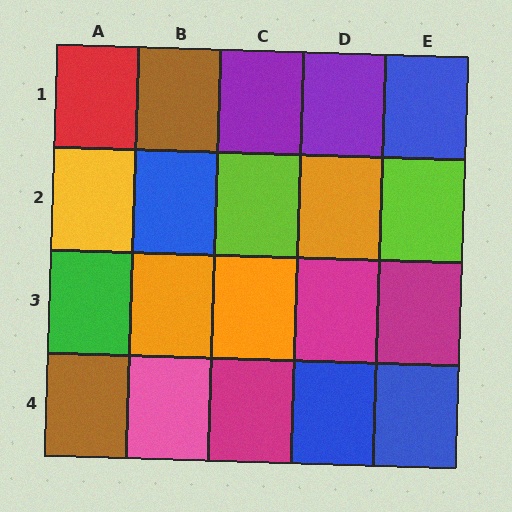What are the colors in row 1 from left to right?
Red, brown, purple, purple, blue.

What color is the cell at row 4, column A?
Brown.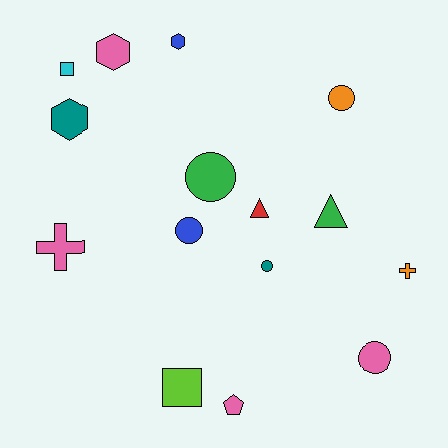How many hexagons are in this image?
There are 3 hexagons.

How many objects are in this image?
There are 15 objects.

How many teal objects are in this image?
There are 2 teal objects.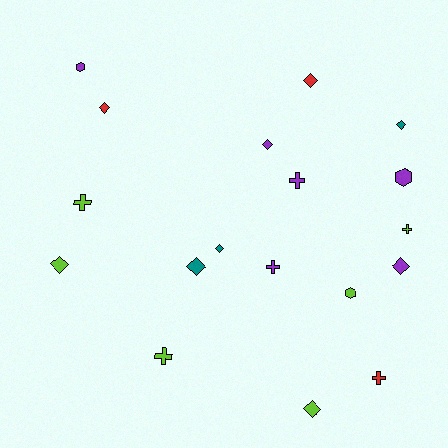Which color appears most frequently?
Lime, with 6 objects.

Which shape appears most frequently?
Diamond, with 9 objects.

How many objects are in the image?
There are 18 objects.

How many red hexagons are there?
There are no red hexagons.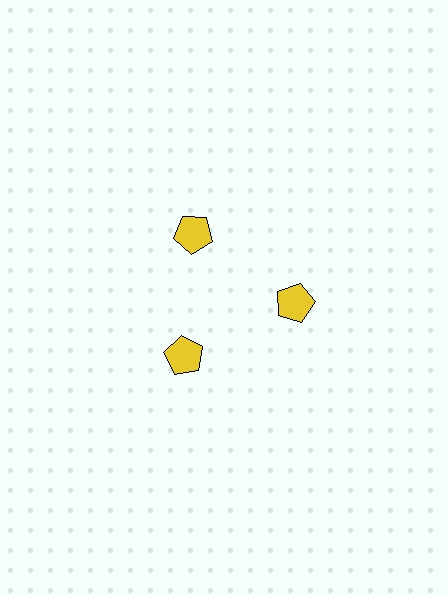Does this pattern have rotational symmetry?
Yes, this pattern has 3-fold rotational symmetry. It looks the same after rotating 120 degrees around the center.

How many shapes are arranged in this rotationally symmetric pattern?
There are 3 shapes, arranged in 3 groups of 1.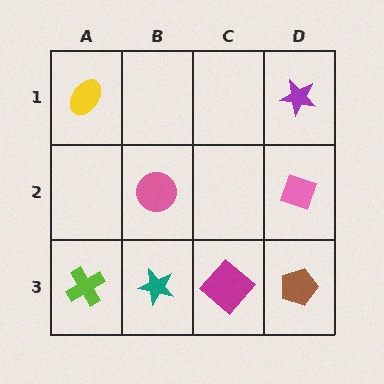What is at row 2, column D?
A pink diamond.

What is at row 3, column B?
A teal star.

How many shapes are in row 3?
4 shapes.